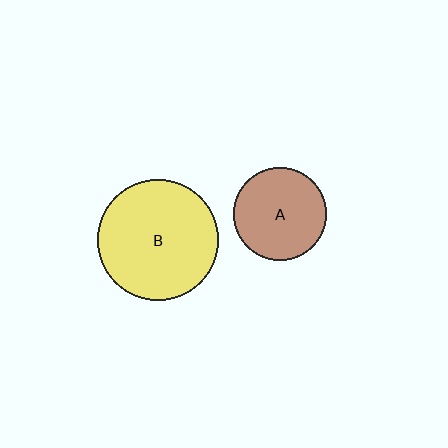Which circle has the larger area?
Circle B (yellow).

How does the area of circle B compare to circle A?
Approximately 1.7 times.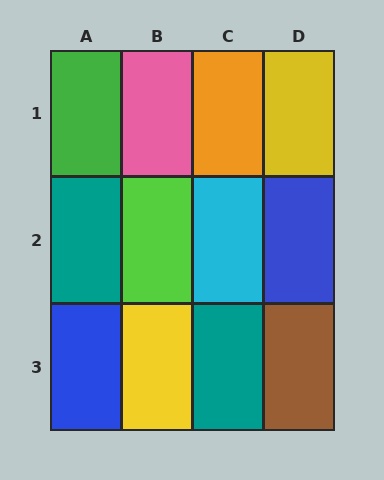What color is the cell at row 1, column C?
Orange.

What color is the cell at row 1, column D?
Yellow.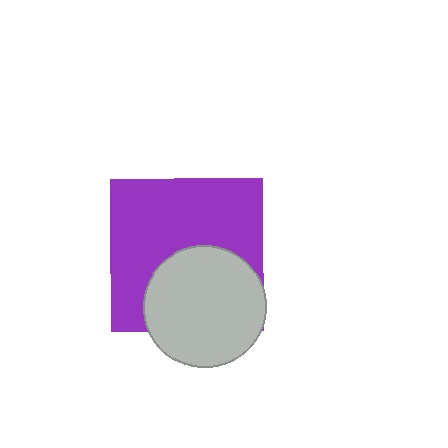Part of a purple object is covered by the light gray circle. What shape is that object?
It is a square.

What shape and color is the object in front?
The object in front is a light gray circle.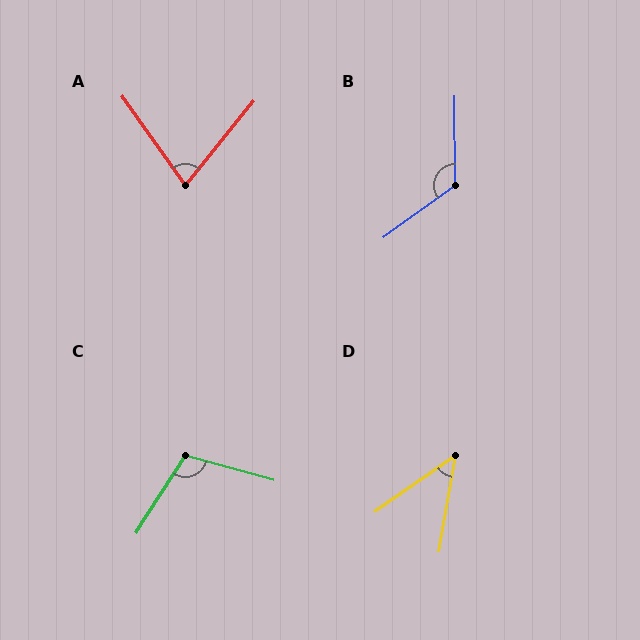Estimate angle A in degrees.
Approximately 74 degrees.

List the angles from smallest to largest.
D (45°), A (74°), C (107°), B (126°).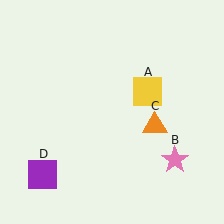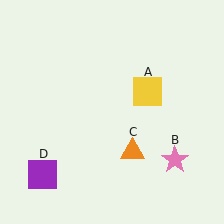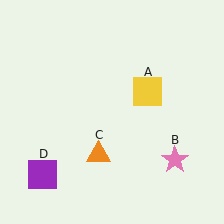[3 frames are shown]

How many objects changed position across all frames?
1 object changed position: orange triangle (object C).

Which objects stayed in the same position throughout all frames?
Yellow square (object A) and pink star (object B) and purple square (object D) remained stationary.